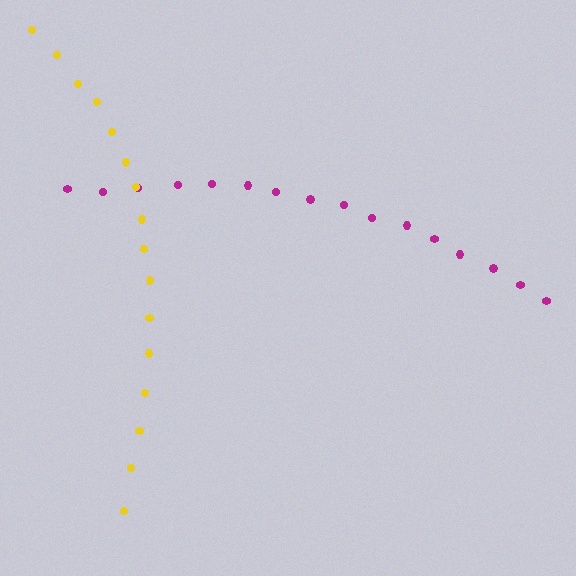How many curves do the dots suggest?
There are 2 distinct paths.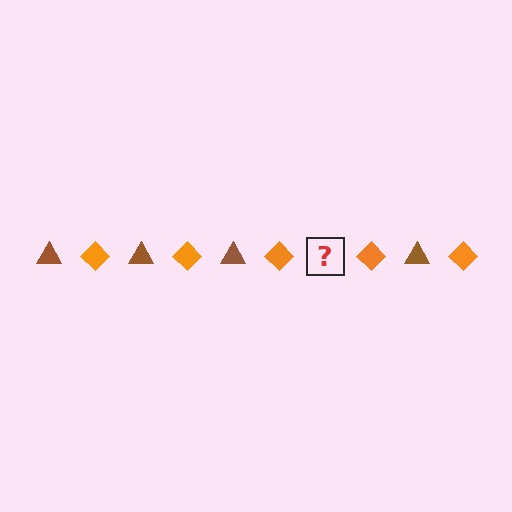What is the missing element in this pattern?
The missing element is a brown triangle.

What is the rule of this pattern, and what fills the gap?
The rule is that the pattern alternates between brown triangle and orange diamond. The gap should be filled with a brown triangle.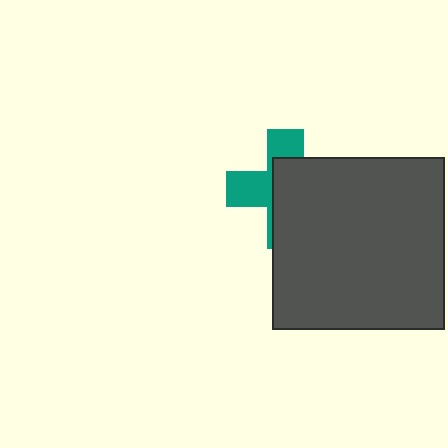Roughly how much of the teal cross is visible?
A small part of it is visible (roughly 39%).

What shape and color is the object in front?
The object in front is a dark gray square.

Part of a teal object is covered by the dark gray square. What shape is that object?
It is a cross.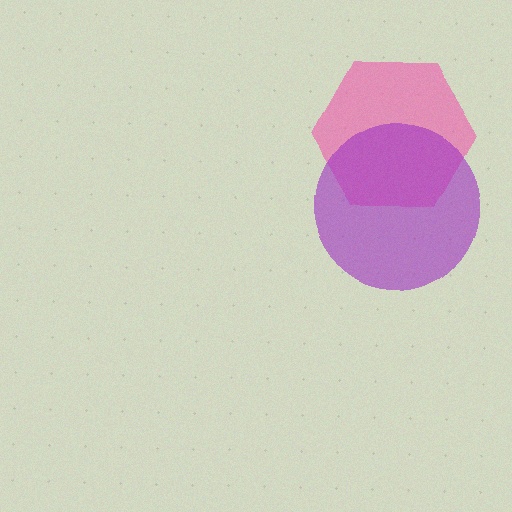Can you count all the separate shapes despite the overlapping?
Yes, there are 2 separate shapes.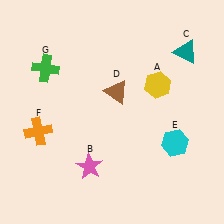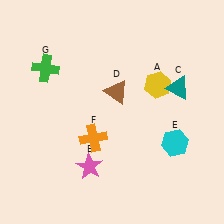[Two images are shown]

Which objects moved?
The objects that moved are: the teal triangle (C), the orange cross (F).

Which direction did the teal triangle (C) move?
The teal triangle (C) moved down.